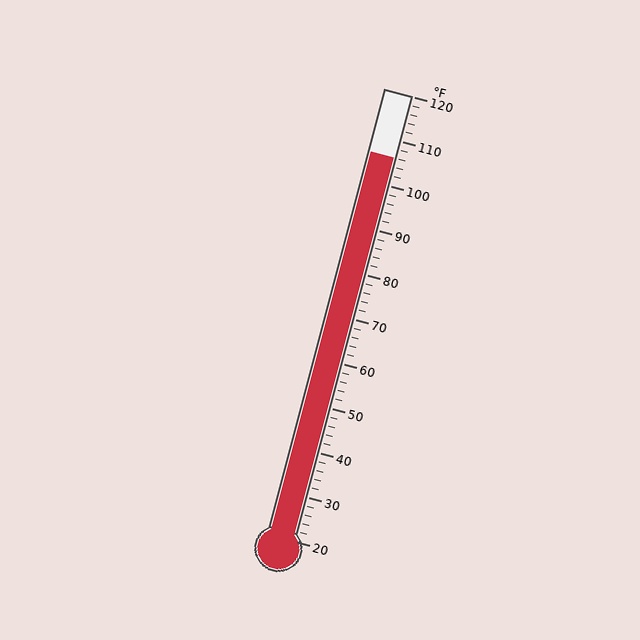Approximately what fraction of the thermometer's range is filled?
The thermometer is filled to approximately 85% of its range.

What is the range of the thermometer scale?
The thermometer scale ranges from 20°F to 120°F.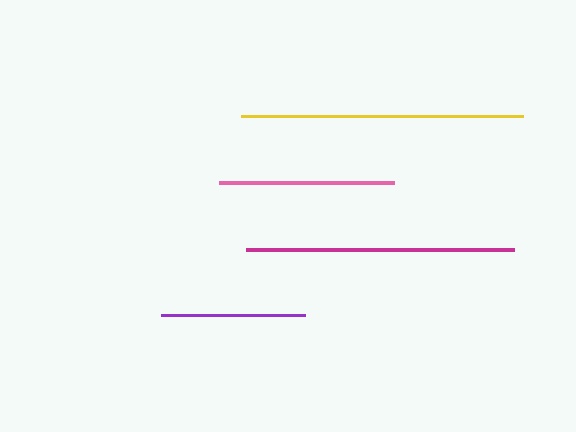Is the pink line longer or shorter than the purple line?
The pink line is longer than the purple line.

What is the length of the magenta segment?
The magenta segment is approximately 268 pixels long.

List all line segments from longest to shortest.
From longest to shortest: yellow, magenta, pink, purple.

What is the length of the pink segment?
The pink segment is approximately 175 pixels long.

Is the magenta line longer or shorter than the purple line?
The magenta line is longer than the purple line.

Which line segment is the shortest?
The purple line is the shortest at approximately 144 pixels.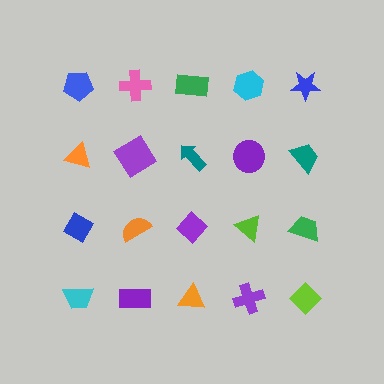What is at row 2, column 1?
An orange triangle.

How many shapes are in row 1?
5 shapes.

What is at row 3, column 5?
A green trapezoid.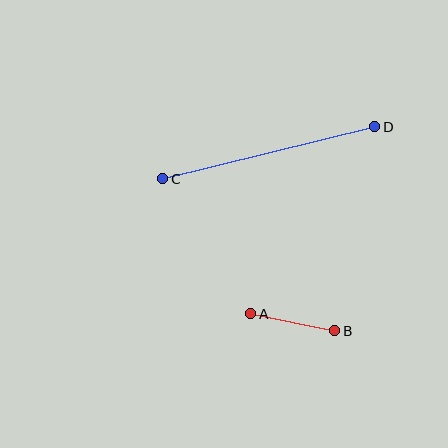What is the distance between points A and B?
The distance is approximately 86 pixels.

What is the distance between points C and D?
The distance is approximately 218 pixels.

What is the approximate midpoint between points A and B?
The midpoint is at approximately (293, 322) pixels.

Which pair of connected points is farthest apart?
Points C and D are farthest apart.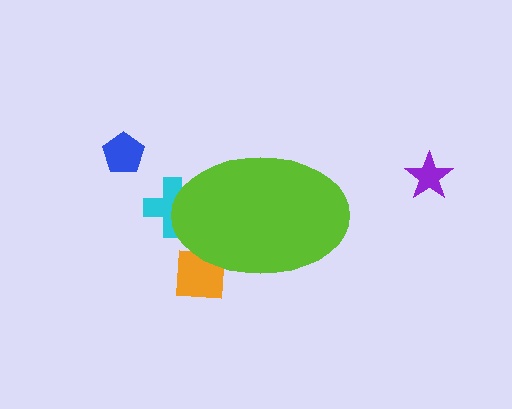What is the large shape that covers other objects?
A lime ellipse.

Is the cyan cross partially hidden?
Yes, the cyan cross is partially hidden behind the lime ellipse.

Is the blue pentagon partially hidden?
No, the blue pentagon is fully visible.